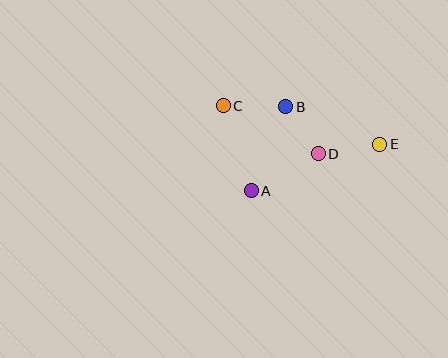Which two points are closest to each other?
Points B and D are closest to each other.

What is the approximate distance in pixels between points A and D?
The distance between A and D is approximately 76 pixels.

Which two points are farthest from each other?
Points C and E are farthest from each other.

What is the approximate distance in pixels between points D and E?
The distance between D and E is approximately 62 pixels.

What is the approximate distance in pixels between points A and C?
The distance between A and C is approximately 89 pixels.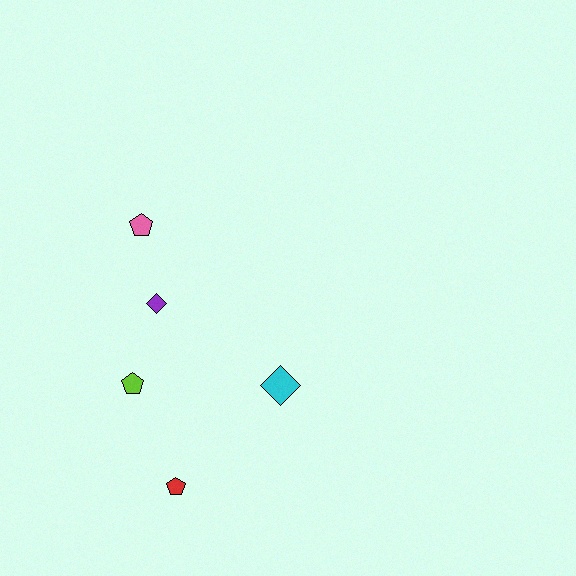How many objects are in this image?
There are 5 objects.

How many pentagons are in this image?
There are 3 pentagons.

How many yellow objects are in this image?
There are no yellow objects.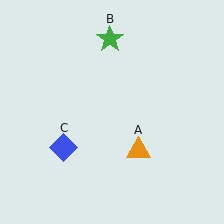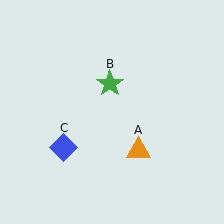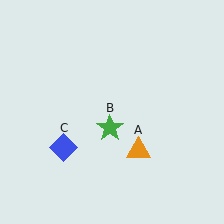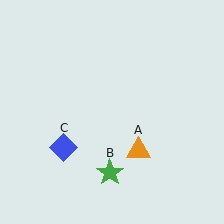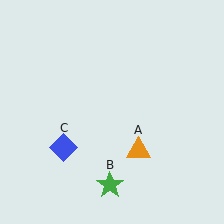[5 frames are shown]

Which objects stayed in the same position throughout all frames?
Orange triangle (object A) and blue diamond (object C) remained stationary.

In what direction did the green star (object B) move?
The green star (object B) moved down.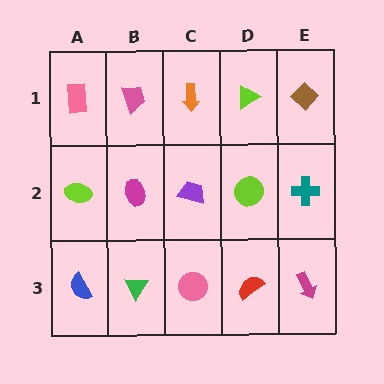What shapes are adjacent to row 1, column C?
A purple trapezoid (row 2, column C), a pink trapezoid (row 1, column B), a lime triangle (row 1, column D).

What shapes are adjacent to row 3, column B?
A magenta ellipse (row 2, column B), a blue semicircle (row 3, column A), a pink circle (row 3, column C).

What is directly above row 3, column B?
A magenta ellipse.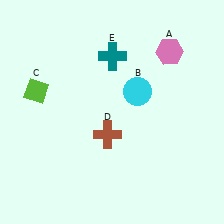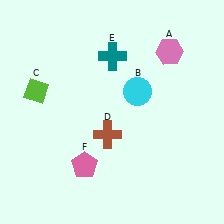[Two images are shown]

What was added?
A pink pentagon (F) was added in Image 2.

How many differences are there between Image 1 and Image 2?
There is 1 difference between the two images.